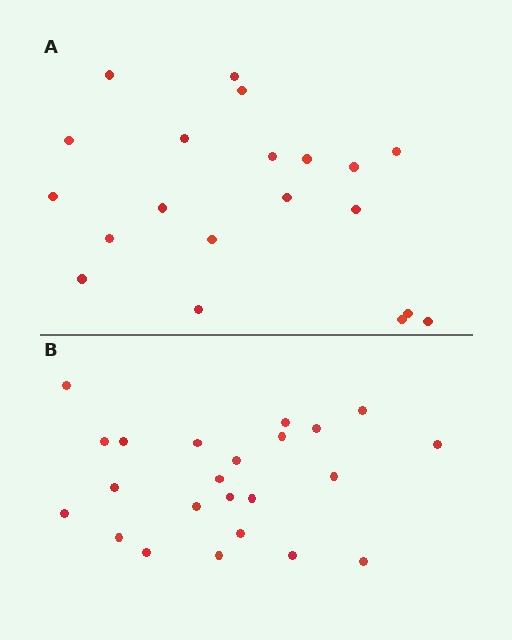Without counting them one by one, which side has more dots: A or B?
Region B (the bottom region) has more dots.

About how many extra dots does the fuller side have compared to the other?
Region B has just a few more — roughly 2 or 3 more dots than region A.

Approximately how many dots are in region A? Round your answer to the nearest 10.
About 20 dots.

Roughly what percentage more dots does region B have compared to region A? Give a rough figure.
About 15% more.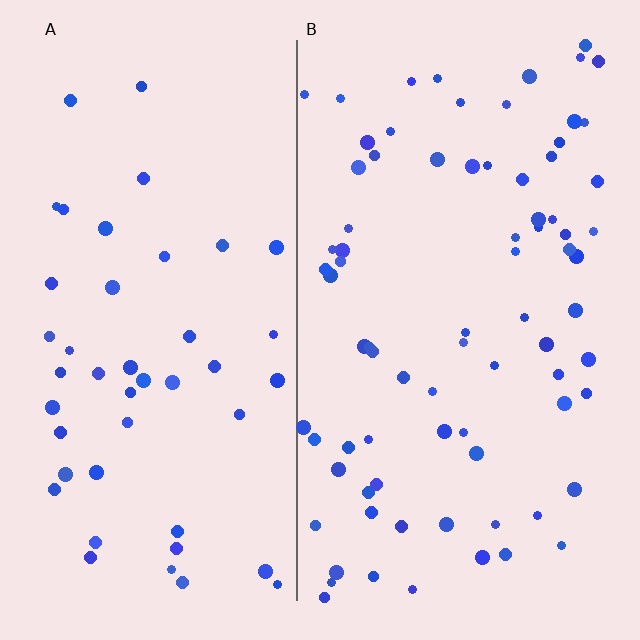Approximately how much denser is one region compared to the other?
Approximately 1.7× — region B over region A.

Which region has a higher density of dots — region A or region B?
B (the right).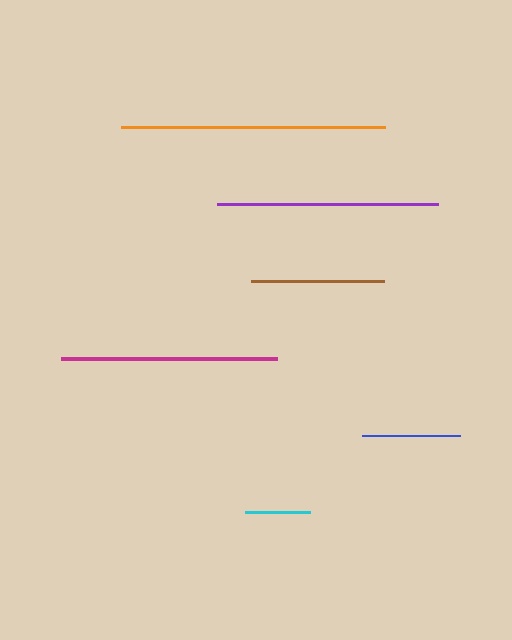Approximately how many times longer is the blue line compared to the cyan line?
The blue line is approximately 1.5 times the length of the cyan line.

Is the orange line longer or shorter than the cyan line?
The orange line is longer than the cyan line.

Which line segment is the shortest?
The cyan line is the shortest at approximately 65 pixels.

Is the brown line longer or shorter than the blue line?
The brown line is longer than the blue line.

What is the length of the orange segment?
The orange segment is approximately 264 pixels long.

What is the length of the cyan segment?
The cyan segment is approximately 65 pixels long.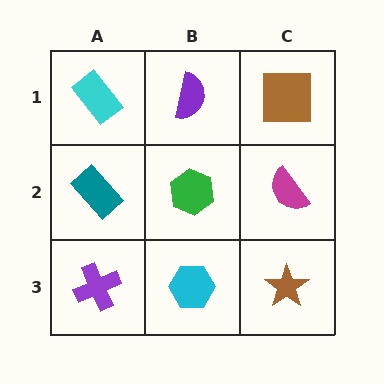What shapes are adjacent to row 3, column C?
A magenta semicircle (row 2, column C), a cyan hexagon (row 3, column B).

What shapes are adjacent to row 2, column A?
A cyan rectangle (row 1, column A), a purple cross (row 3, column A), a green hexagon (row 2, column B).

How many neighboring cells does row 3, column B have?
3.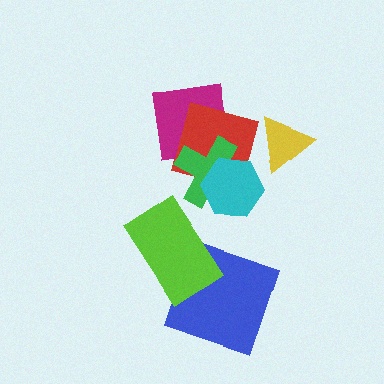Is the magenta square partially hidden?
Yes, it is partially covered by another shape.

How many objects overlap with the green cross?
3 objects overlap with the green cross.